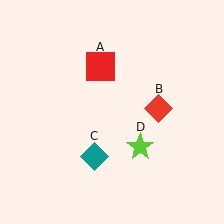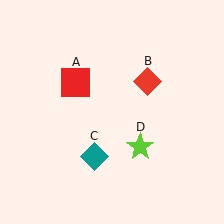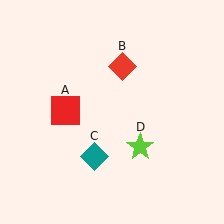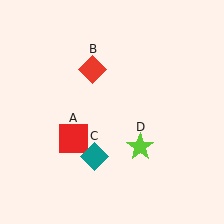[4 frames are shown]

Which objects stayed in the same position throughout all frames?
Teal diamond (object C) and lime star (object D) remained stationary.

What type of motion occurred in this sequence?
The red square (object A), red diamond (object B) rotated counterclockwise around the center of the scene.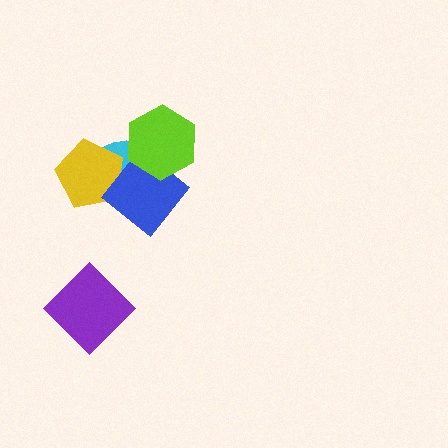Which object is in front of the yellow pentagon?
The blue diamond is in front of the yellow pentagon.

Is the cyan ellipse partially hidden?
Yes, it is partially covered by another shape.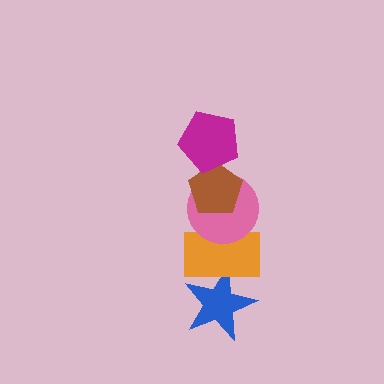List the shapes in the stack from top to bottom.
From top to bottom: the magenta pentagon, the brown pentagon, the pink circle, the orange rectangle, the blue star.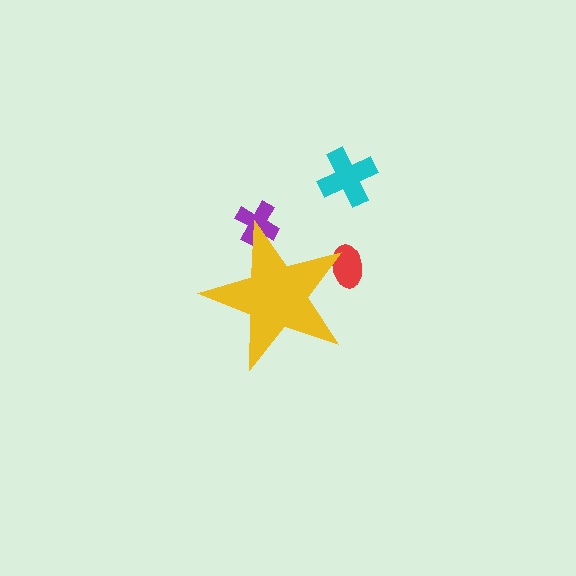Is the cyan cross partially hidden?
No, the cyan cross is fully visible.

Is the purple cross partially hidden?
Yes, the purple cross is partially hidden behind the yellow star.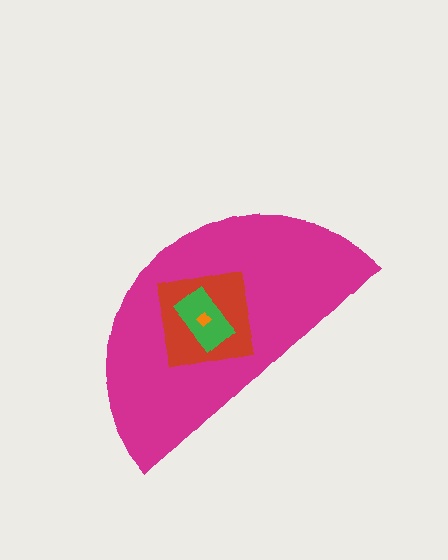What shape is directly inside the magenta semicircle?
The red square.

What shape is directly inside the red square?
The green rectangle.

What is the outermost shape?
The magenta semicircle.